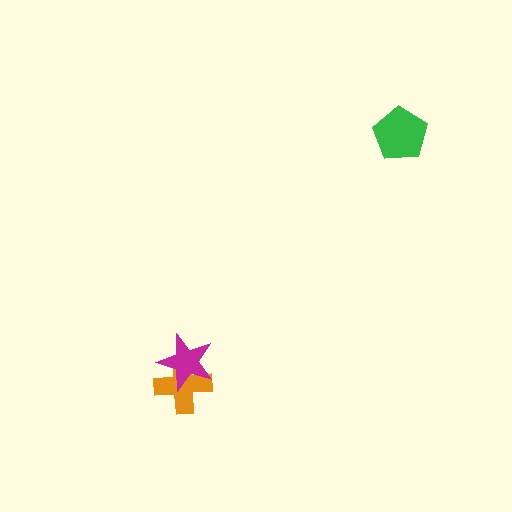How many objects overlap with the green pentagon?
0 objects overlap with the green pentagon.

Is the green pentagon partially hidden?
No, no other shape covers it.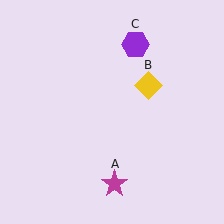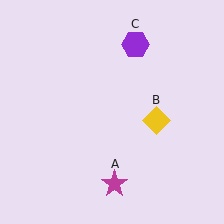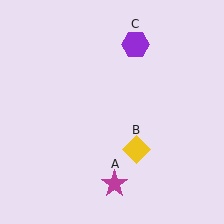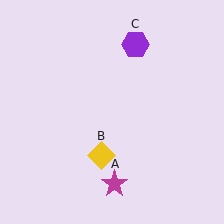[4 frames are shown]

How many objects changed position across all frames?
1 object changed position: yellow diamond (object B).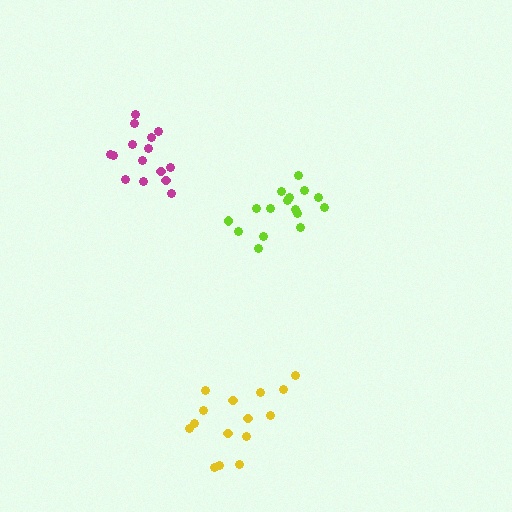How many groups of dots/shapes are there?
There are 3 groups.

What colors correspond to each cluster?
The clusters are colored: yellow, lime, magenta.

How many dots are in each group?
Group 1: 15 dots, Group 2: 16 dots, Group 3: 15 dots (46 total).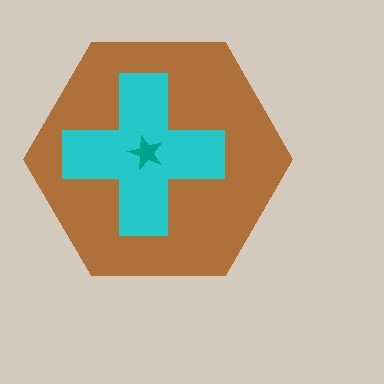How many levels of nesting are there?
3.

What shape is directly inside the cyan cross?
The teal star.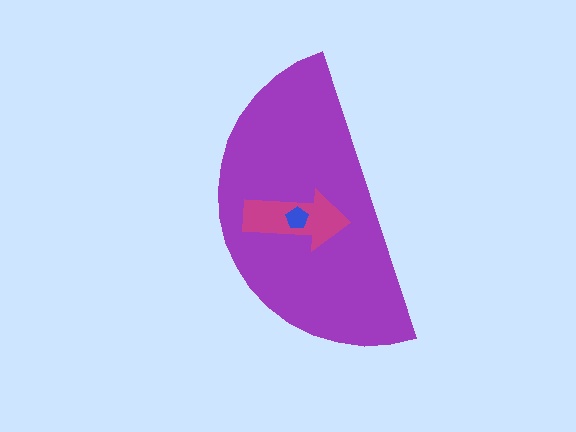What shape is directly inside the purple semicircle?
The magenta arrow.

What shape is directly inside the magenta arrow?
The blue pentagon.